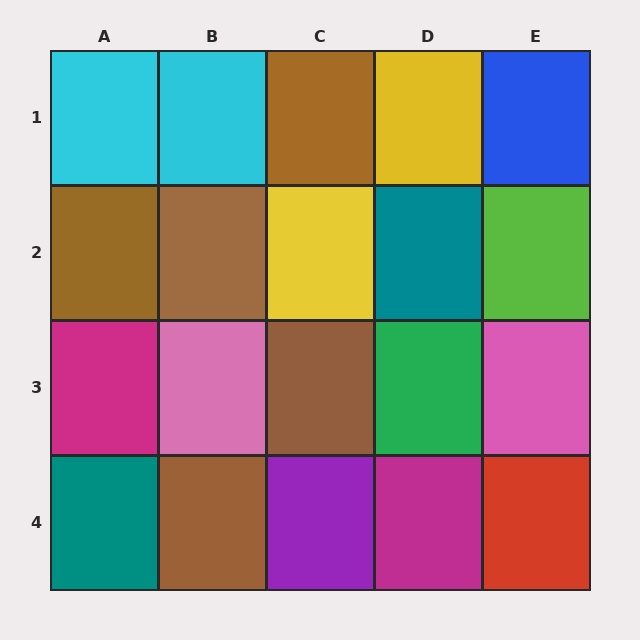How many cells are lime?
1 cell is lime.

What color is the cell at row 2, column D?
Teal.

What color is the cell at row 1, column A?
Cyan.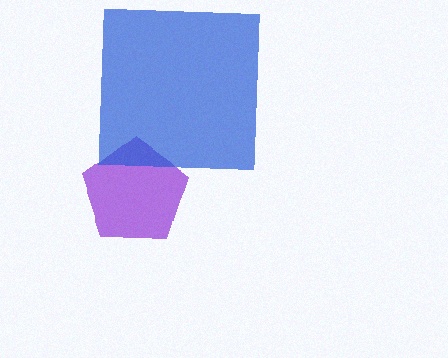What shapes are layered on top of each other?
The layered shapes are: a purple pentagon, a blue square.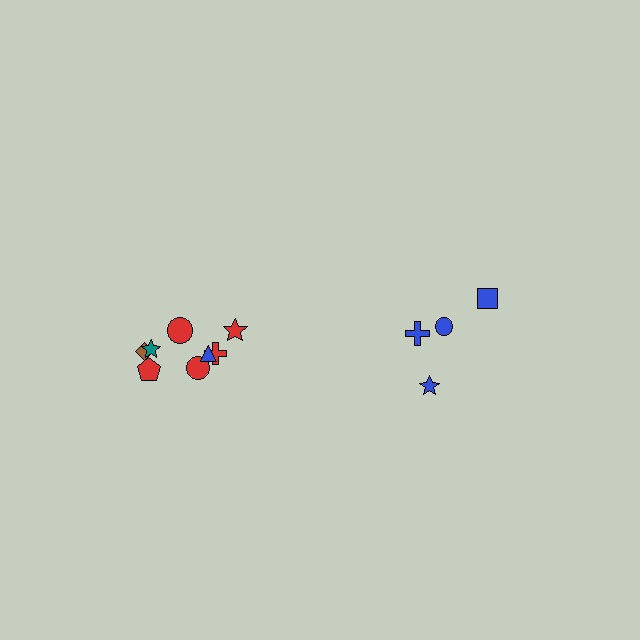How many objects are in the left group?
There are 8 objects.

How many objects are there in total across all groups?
There are 12 objects.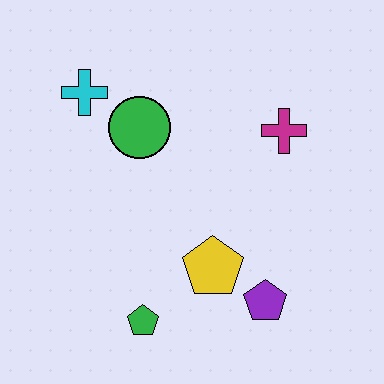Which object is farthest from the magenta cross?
The green pentagon is farthest from the magenta cross.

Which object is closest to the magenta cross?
The green circle is closest to the magenta cross.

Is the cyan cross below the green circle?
No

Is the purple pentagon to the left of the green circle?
No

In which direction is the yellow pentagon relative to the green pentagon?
The yellow pentagon is to the right of the green pentagon.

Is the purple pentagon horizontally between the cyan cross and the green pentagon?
No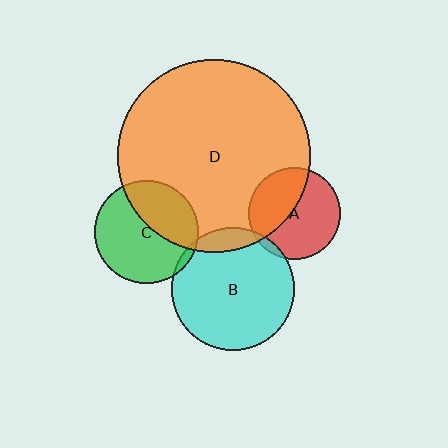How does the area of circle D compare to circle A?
Approximately 4.4 times.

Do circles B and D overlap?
Yes.